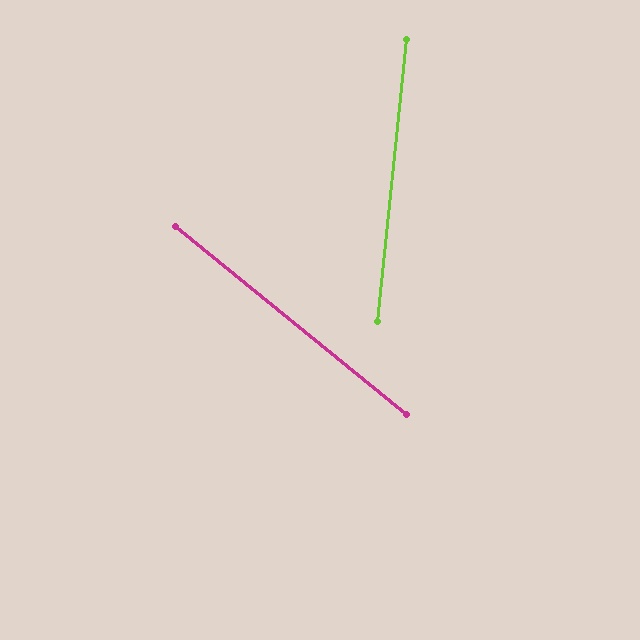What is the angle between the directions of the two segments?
Approximately 57 degrees.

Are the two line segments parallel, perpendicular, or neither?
Neither parallel nor perpendicular — they differ by about 57°.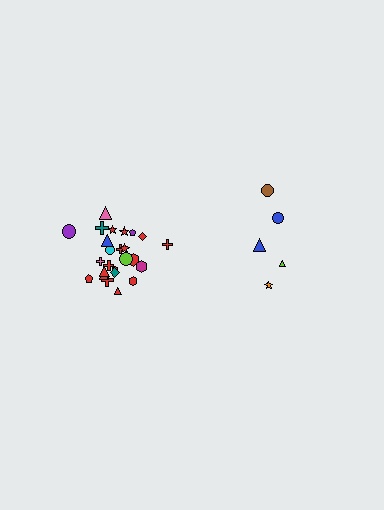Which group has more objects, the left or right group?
The left group.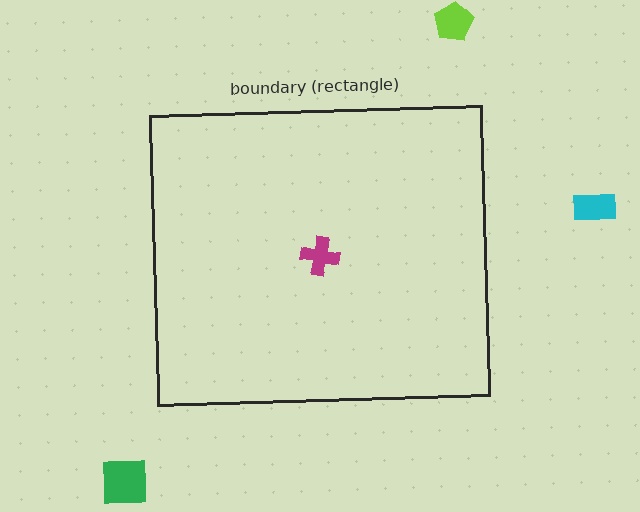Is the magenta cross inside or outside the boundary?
Inside.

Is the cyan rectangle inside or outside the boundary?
Outside.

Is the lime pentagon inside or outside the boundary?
Outside.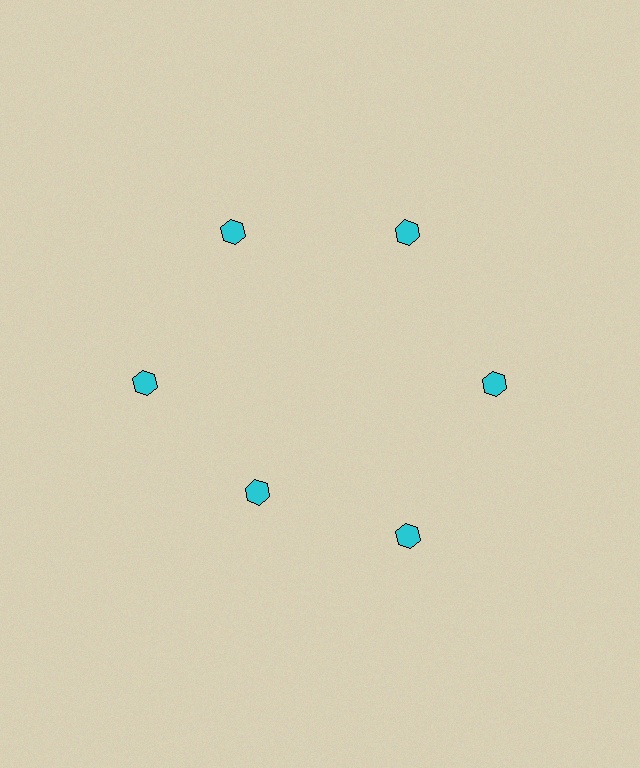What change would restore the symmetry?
The symmetry would be restored by moving it outward, back onto the ring so that all 6 hexagons sit at equal angles and equal distance from the center.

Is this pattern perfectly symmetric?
No. The 6 cyan hexagons are arranged in a ring, but one element near the 7 o'clock position is pulled inward toward the center, breaking the 6-fold rotational symmetry.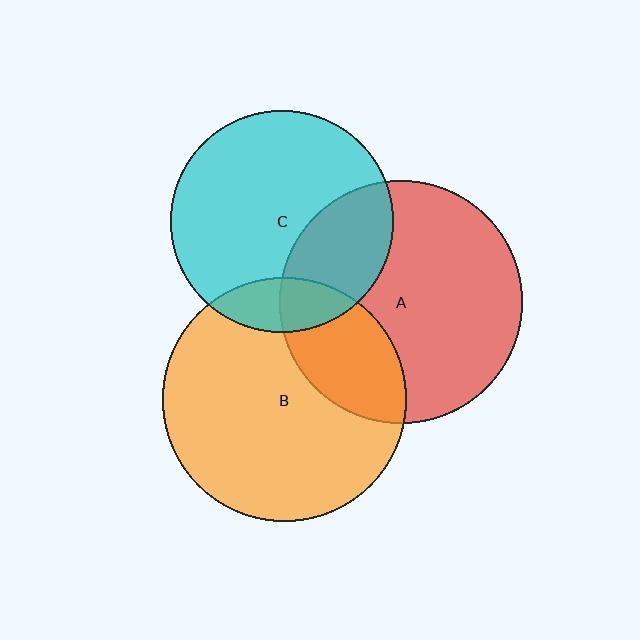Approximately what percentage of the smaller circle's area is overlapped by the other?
Approximately 15%.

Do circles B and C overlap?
Yes.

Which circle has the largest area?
Circle B (orange).